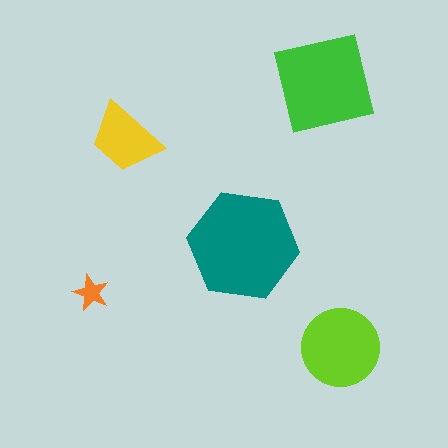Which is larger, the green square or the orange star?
The green square.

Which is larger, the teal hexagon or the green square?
The teal hexagon.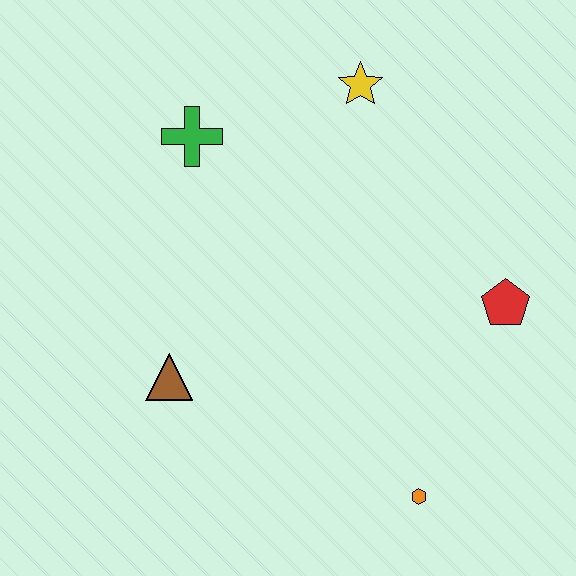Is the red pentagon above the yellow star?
No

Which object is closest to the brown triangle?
The green cross is closest to the brown triangle.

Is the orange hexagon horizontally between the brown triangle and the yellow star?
No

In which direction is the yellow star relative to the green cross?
The yellow star is to the right of the green cross.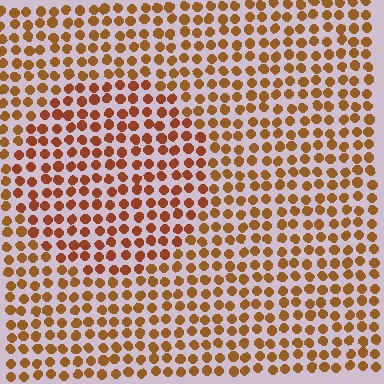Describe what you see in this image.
The image is filled with small brown elements in a uniform arrangement. A circle-shaped region is visible where the elements are tinted to a slightly different hue, forming a subtle color boundary.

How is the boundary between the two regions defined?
The boundary is defined purely by a slight shift in hue (about 17 degrees). Spacing, size, and orientation are identical on both sides.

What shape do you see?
I see a circle.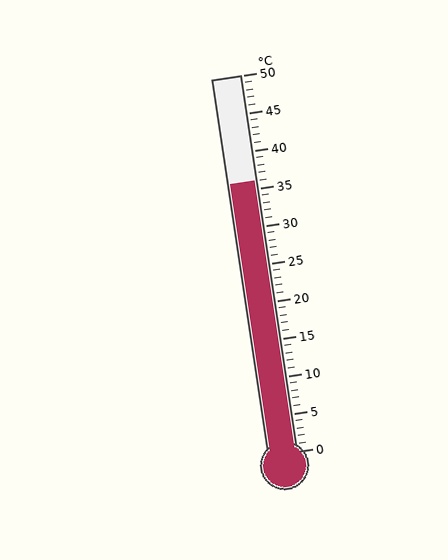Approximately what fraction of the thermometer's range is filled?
The thermometer is filled to approximately 70% of its range.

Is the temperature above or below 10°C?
The temperature is above 10°C.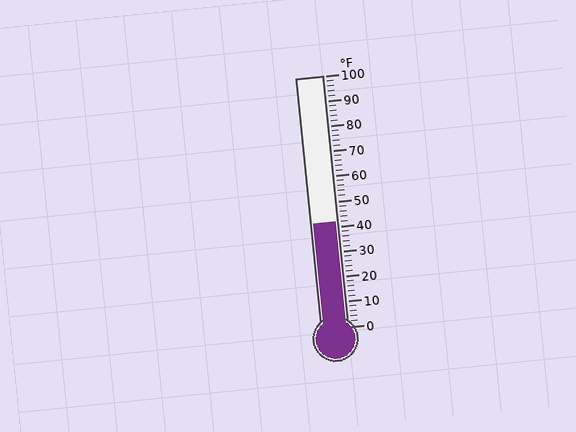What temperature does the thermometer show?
The thermometer shows approximately 42°F.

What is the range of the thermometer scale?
The thermometer scale ranges from 0°F to 100°F.